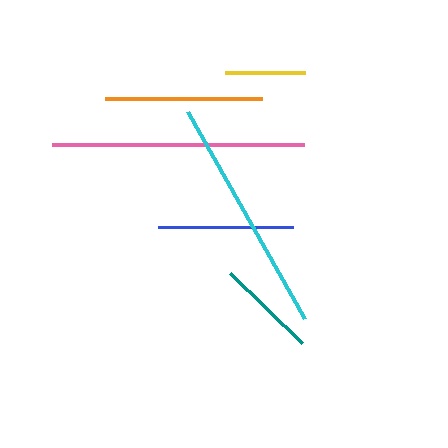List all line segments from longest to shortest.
From longest to shortest: pink, cyan, orange, blue, teal, yellow.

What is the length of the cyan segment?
The cyan segment is approximately 238 pixels long.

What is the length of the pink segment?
The pink segment is approximately 252 pixels long.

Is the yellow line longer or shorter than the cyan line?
The cyan line is longer than the yellow line.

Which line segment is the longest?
The pink line is the longest at approximately 252 pixels.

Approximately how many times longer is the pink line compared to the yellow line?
The pink line is approximately 3.1 times the length of the yellow line.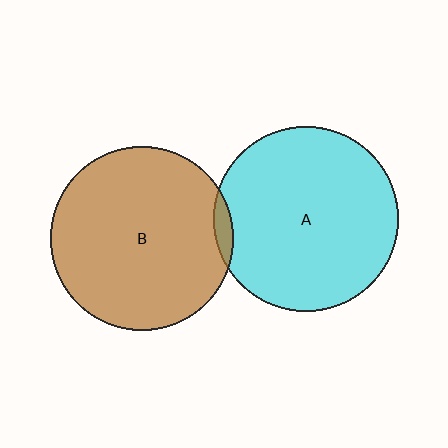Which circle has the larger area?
Circle A (cyan).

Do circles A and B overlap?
Yes.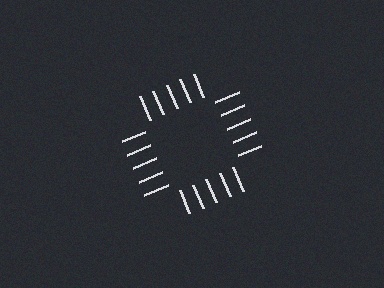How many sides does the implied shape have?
4 sides — the line-ends trace a square.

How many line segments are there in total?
20 — 5 along each of the 4 edges.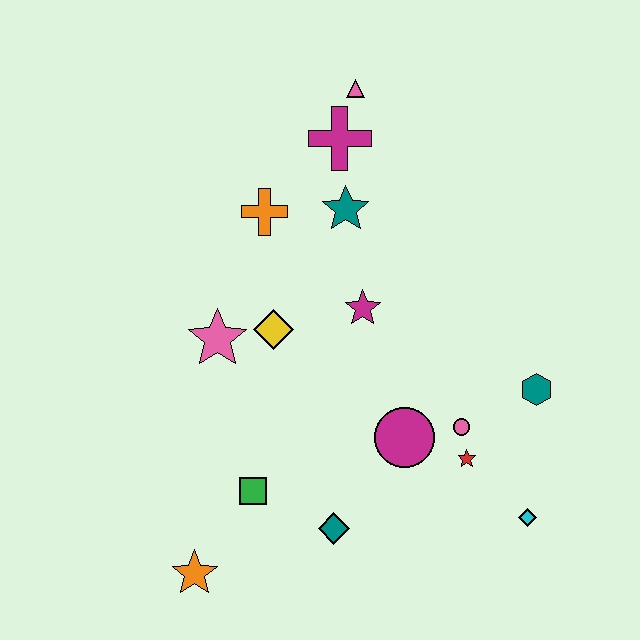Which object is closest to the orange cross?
The teal star is closest to the orange cross.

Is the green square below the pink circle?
Yes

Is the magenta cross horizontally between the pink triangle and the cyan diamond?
No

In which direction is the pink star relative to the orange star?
The pink star is above the orange star.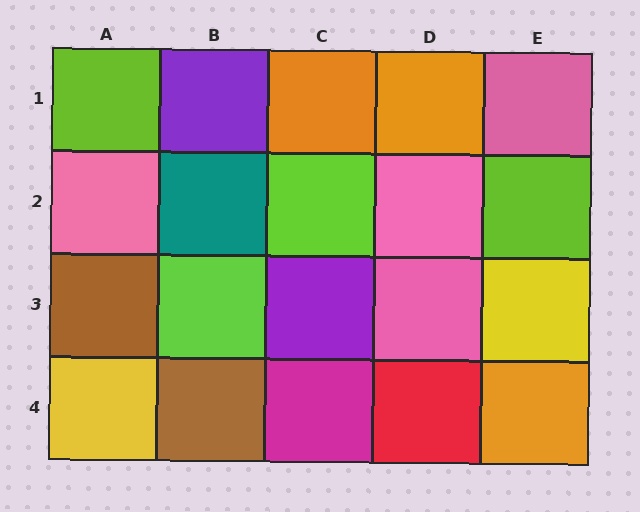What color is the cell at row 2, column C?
Lime.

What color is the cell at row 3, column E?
Yellow.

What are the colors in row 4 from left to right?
Yellow, brown, magenta, red, orange.